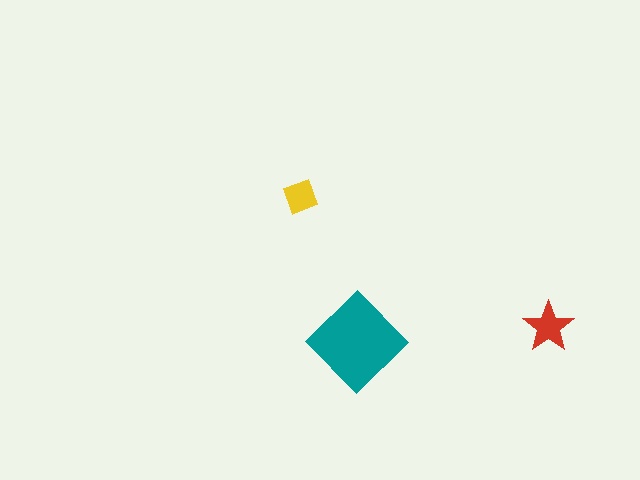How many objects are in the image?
There are 3 objects in the image.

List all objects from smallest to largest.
The yellow diamond, the red star, the teal diamond.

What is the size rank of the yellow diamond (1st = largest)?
3rd.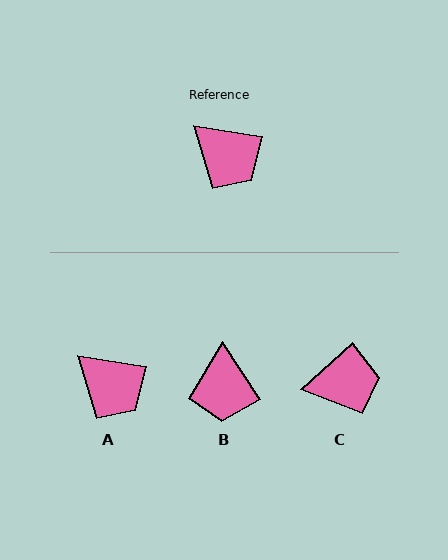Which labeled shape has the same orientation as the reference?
A.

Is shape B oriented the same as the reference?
No, it is off by about 47 degrees.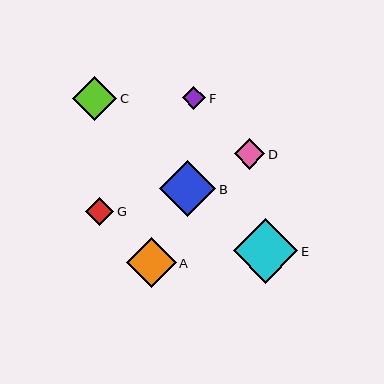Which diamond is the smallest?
Diamond F is the smallest with a size of approximately 23 pixels.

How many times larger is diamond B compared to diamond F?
Diamond B is approximately 2.4 times the size of diamond F.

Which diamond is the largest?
Diamond E is the largest with a size of approximately 65 pixels.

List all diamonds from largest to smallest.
From largest to smallest: E, B, A, C, D, G, F.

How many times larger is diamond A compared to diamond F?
Diamond A is approximately 2.1 times the size of diamond F.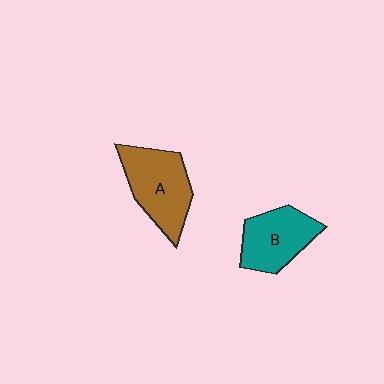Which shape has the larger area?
Shape A (brown).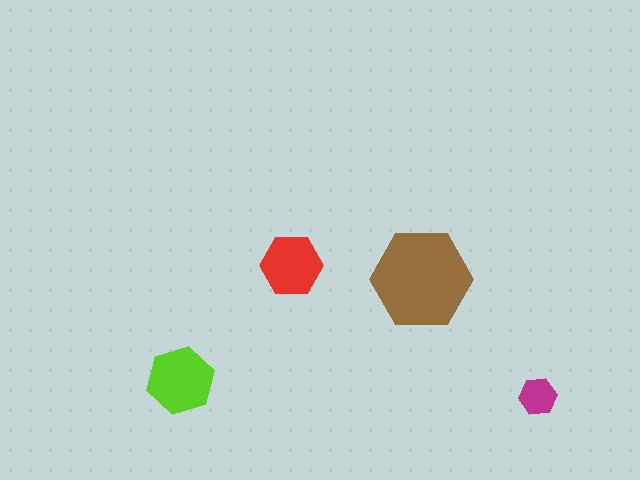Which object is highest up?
The red hexagon is topmost.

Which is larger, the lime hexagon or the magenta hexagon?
The lime one.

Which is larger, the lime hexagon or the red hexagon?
The lime one.